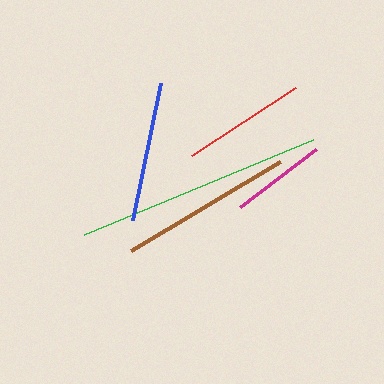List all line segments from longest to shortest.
From longest to shortest: green, brown, blue, red, magenta.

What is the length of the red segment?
The red segment is approximately 123 pixels long.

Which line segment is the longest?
The green line is the longest at approximately 248 pixels.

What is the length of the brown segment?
The brown segment is approximately 173 pixels long.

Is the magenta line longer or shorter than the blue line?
The blue line is longer than the magenta line.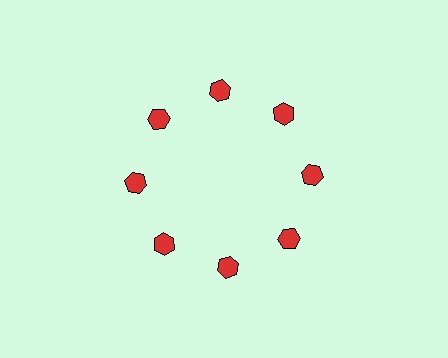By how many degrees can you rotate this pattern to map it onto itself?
The pattern maps onto itself every 45 degrees of rotation.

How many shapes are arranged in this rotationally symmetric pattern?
There are 8 shapes, arranged in 8 groups of 1.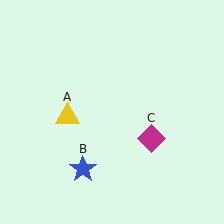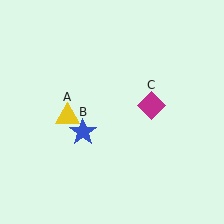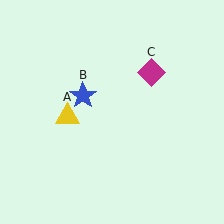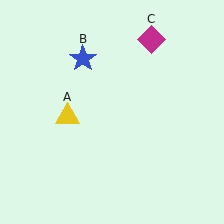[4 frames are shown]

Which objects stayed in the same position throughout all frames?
Yellow triangle (object A) remained stationary.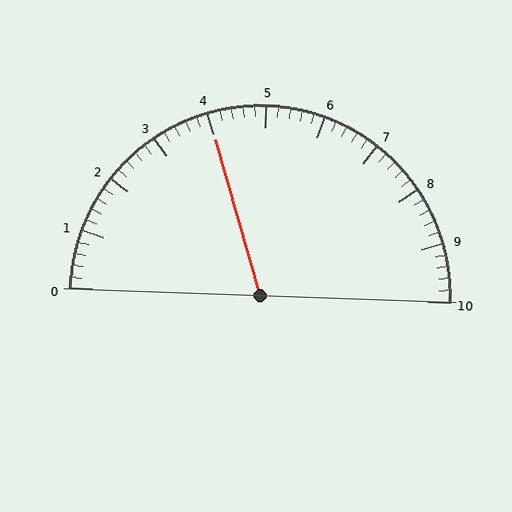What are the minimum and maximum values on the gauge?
The gauge ranges from 0 to 10.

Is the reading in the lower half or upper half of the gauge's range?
The reading is in the lower half of the range (0 to 10).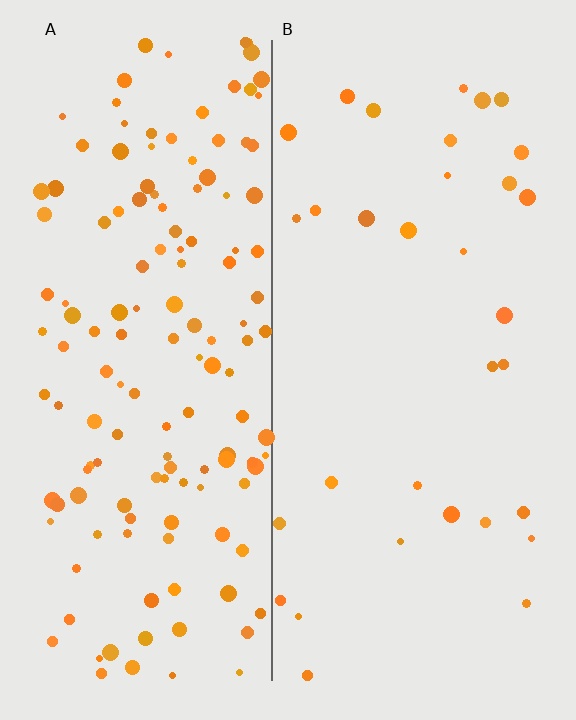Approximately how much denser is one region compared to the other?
Approximately 4.4× — region A over region B.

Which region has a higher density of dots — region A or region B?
A (the left).